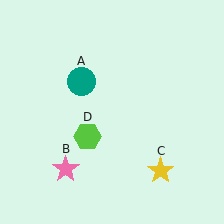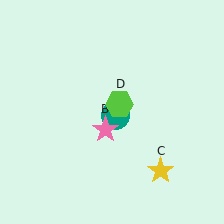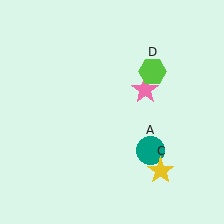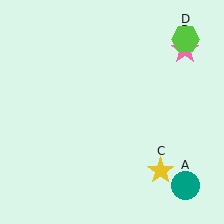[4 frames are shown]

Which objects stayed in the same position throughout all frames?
Yellow star (object C) remained stationary.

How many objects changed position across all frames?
3 objects changed position: teal circle (object A), pink star (object B), lime hexagon (object D).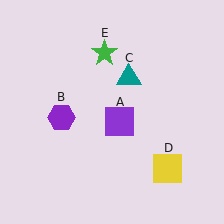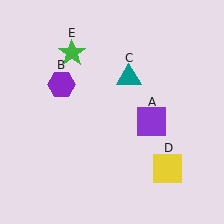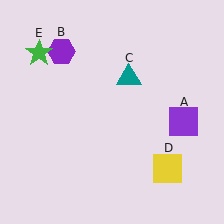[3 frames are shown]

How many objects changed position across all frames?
3 objects changed position: purple square (object A), purple hexagon (object B), green star (object E).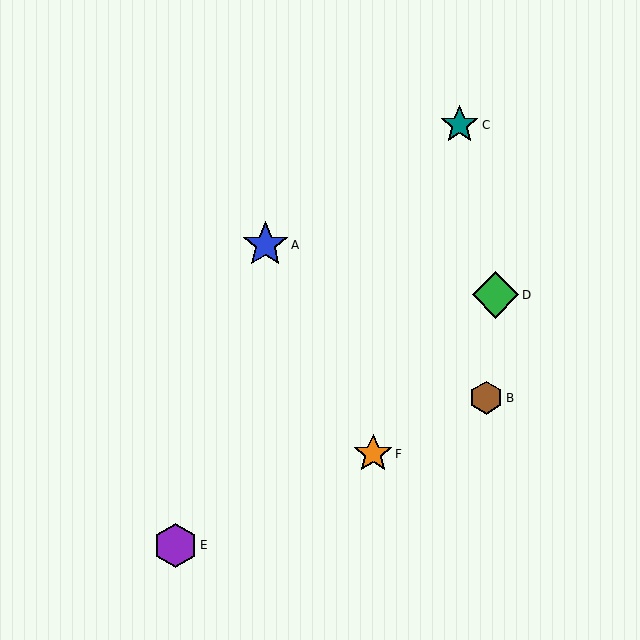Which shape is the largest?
The green diamond (labeled D) is the largest.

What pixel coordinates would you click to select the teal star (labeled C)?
Click at (460, 125) to select the teal star C.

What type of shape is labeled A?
Shape A is a blue star.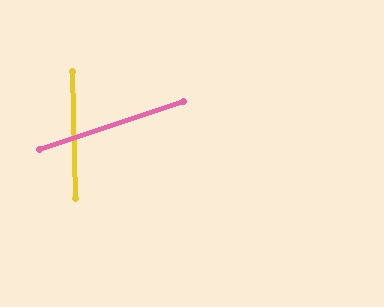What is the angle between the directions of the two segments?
Approximately 73 degrees.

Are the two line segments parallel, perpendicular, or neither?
Neither parallel nor perpendicular — they differ by about 73°.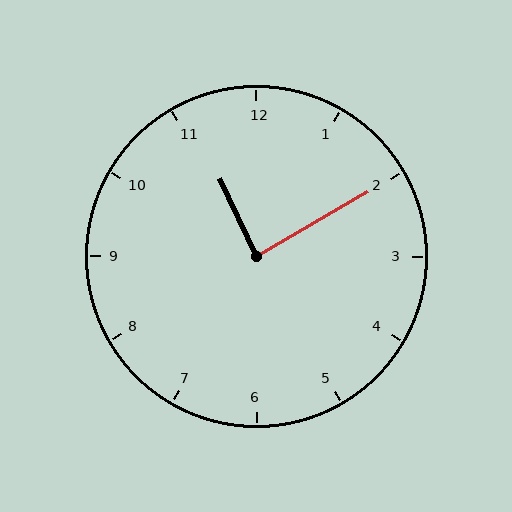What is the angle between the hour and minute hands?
Approximately 85 degrees.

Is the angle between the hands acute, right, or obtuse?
It is right.